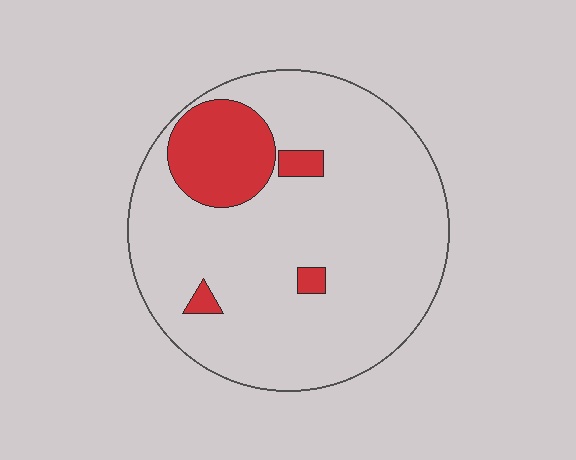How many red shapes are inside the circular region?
4.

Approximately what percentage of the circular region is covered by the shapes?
Approximately 15%.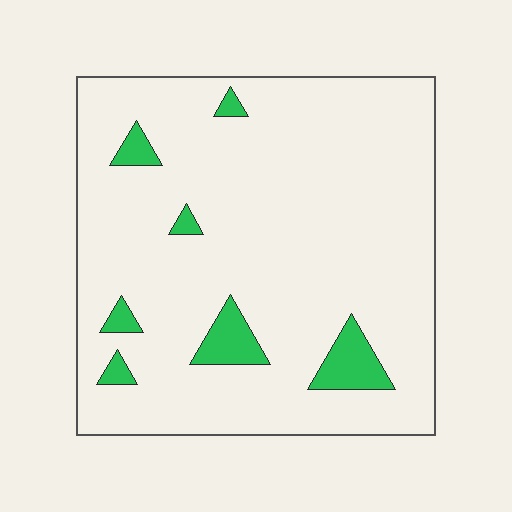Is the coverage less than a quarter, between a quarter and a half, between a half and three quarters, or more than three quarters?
Less than a quarter.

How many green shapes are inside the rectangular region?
7.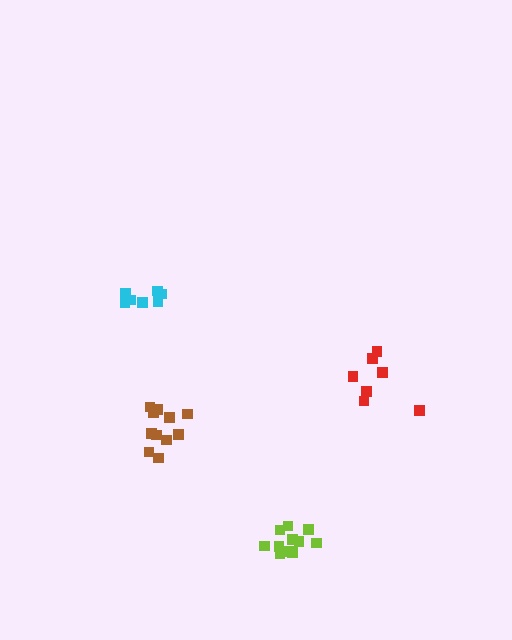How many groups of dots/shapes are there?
There are 4 groups.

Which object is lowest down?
The lime cluster is bottommost.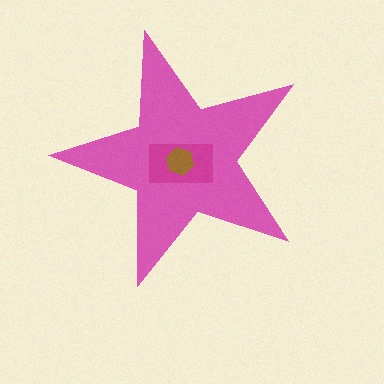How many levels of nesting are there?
3.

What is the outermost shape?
The pink star.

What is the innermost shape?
The brown hexagon.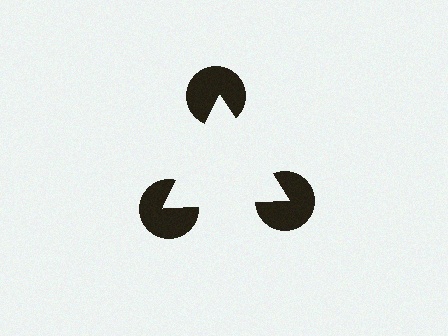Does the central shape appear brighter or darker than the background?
It typically appears slightly brighter than the background, even though no actual brightness change is drawn.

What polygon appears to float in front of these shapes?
An illusory triangle — its edges are inferred from the aligned wedge cuts in the pac-man discs, not physically drawn.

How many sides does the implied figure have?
3 sides.